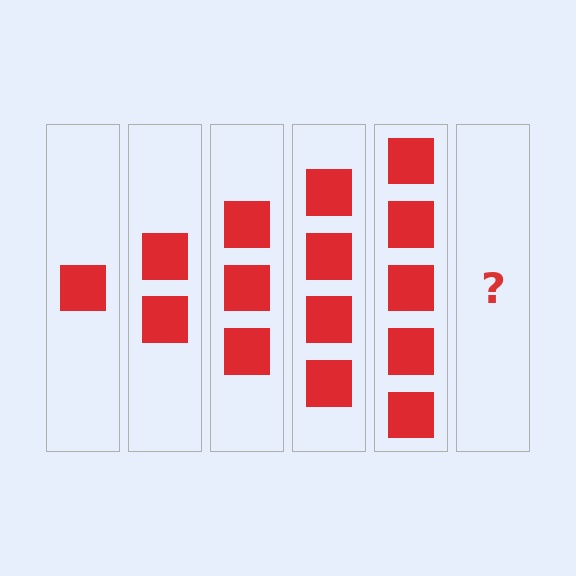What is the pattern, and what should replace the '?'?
The pattern is that each step adds one more square. The '?' should be 6 squares.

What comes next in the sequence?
The next element should be 6 squares.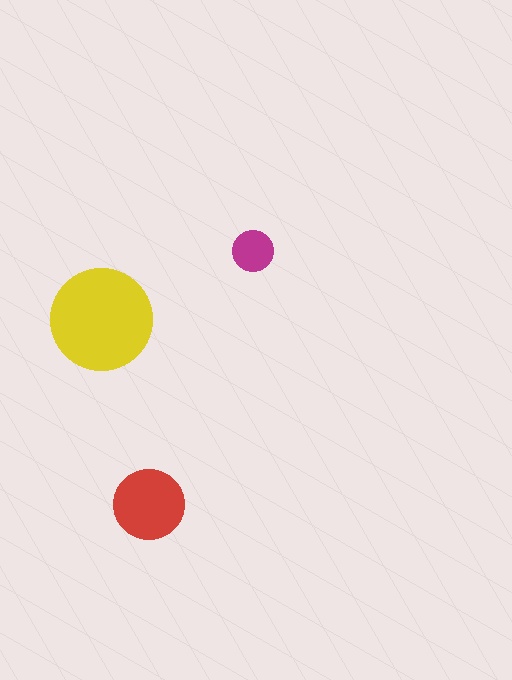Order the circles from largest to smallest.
the yellow one, the red one, the magenta one.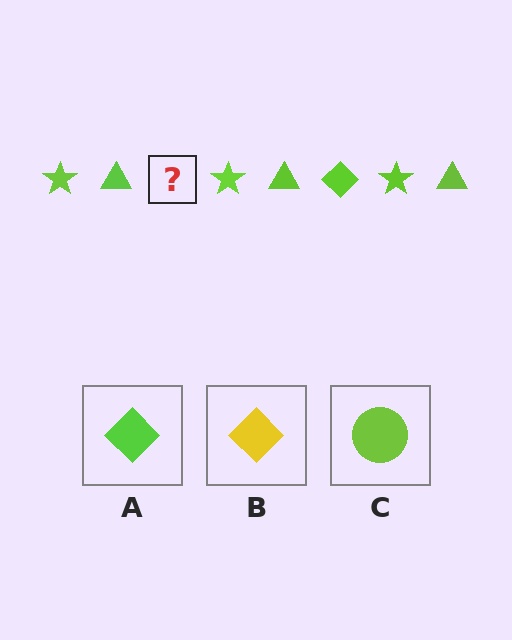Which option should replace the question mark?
Option A.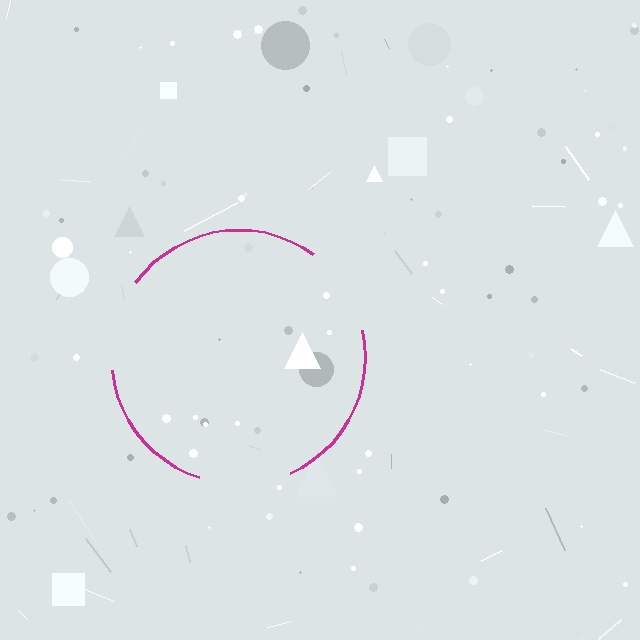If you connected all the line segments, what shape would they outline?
They would outline a circle.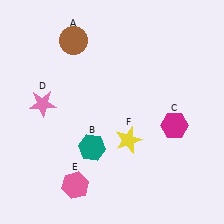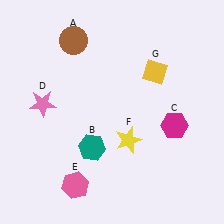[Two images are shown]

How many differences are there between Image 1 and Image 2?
There is 1 difference between the two images.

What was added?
A yellow diamond (G) was added in Image 2.